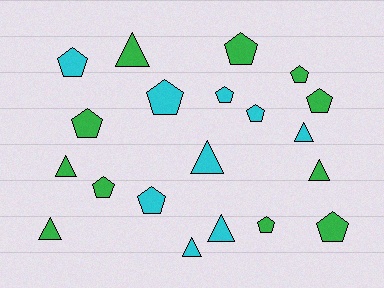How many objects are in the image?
There are 20 objects.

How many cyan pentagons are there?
There are 5 cyan pentagons.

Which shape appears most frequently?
Pentagon, with 12 objects.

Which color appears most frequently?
Green, with 11 objects.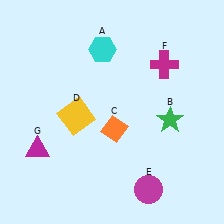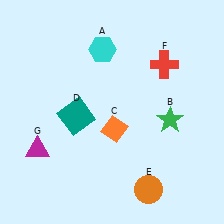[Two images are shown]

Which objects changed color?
D changed from yellow to teal. E changed from magenta to orange. F changed from magenta to red.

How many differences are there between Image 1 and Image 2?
There are 3 differences between the two images.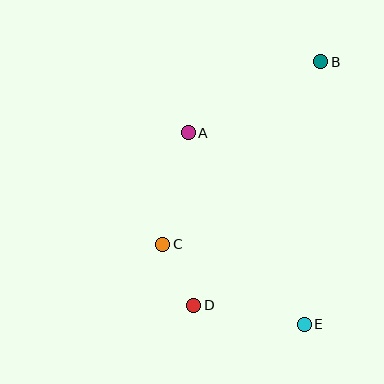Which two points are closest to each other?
Points C and D are closest to each other.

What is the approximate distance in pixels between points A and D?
The distance between A and D is approximately 172 pixels.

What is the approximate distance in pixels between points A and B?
The distance between A and B is approximately 150 pixels.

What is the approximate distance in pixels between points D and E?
The distance between D and E is approximately 112 pixels.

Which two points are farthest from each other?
Points B and D are farthest from each other.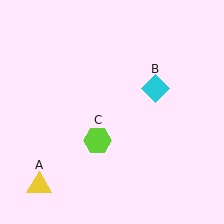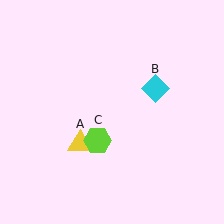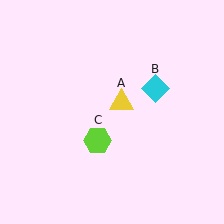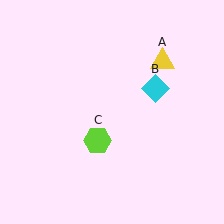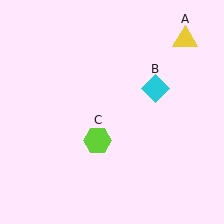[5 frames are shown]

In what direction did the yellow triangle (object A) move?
The yellow triangle (object A) moved up and to the right.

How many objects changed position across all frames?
1 object changed position: yellow triangle (object A).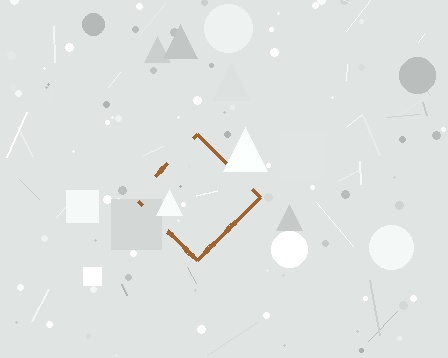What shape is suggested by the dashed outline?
The dashed outline suggests a diamond.